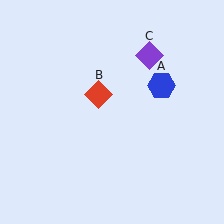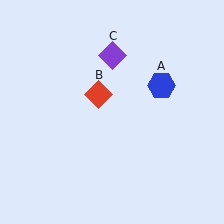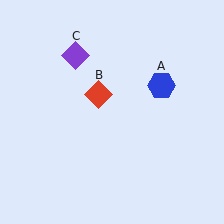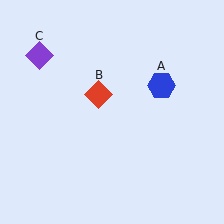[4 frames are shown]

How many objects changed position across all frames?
1 object changed position: purple diamond (object C).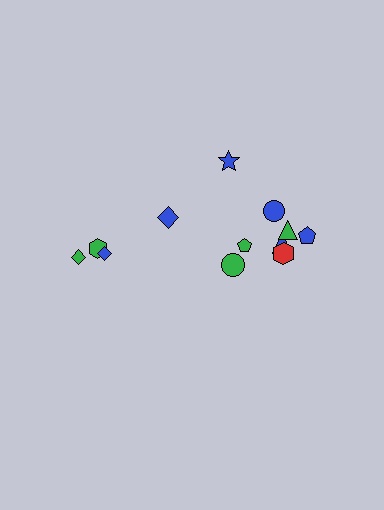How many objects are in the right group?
There are 8 objects.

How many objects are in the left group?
There are 4 objects.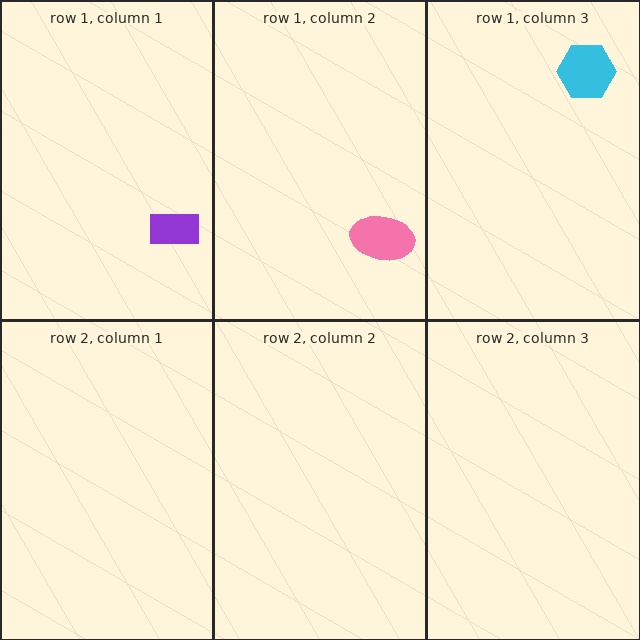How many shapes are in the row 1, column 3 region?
1.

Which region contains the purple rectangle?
The row 1, column 1 region.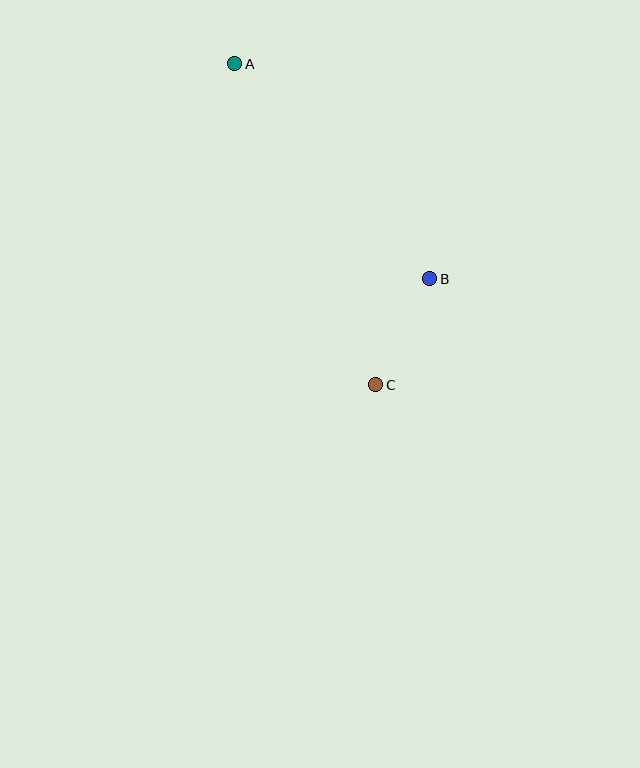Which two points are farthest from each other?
Points A and C are farthest from each other.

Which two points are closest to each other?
Points B and C are closest to each other.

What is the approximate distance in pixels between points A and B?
The distance between A and B is approximately 291 pixels.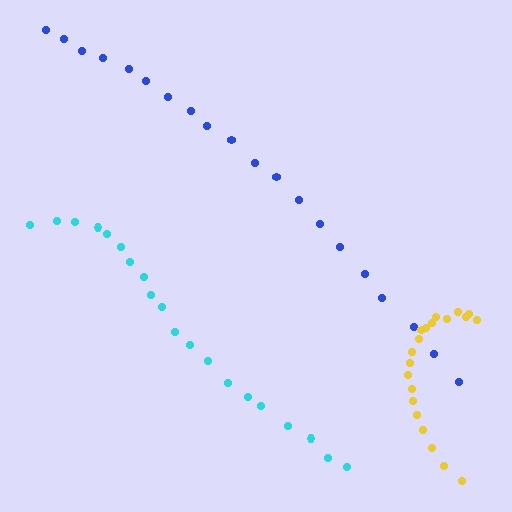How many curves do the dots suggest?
There are 3 distinct paths.